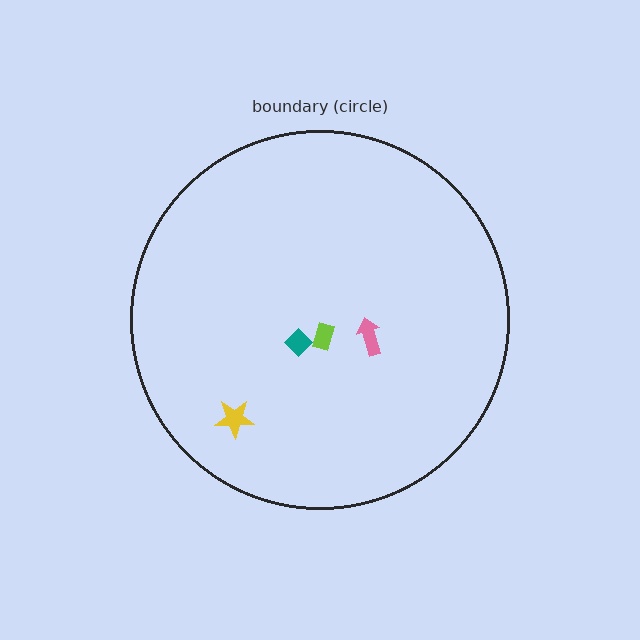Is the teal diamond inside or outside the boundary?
Inside.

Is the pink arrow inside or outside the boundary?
Inside.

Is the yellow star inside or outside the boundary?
Inside.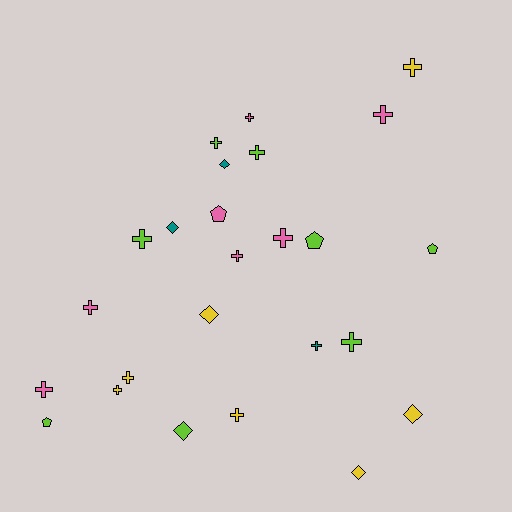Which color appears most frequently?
Lime, with 8 objects.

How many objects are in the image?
There are 25 objects.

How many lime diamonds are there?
There is 1 lime diamond.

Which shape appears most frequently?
Cross, with 15 objects.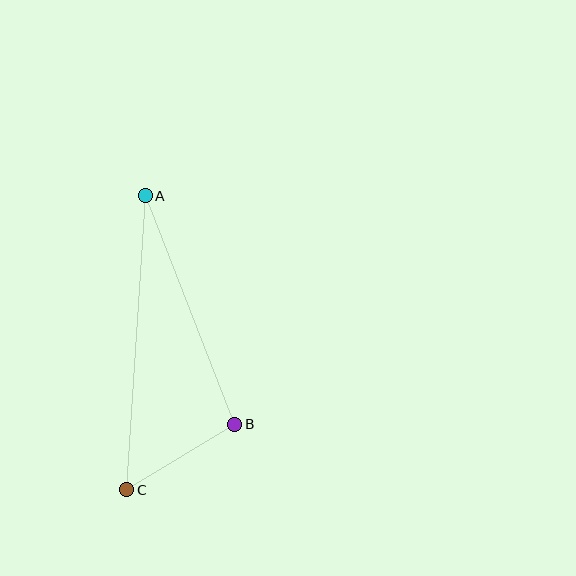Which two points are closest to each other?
Points B and C are closest to each other.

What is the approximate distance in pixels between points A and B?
The distance between A and B is approximately 245 pixels.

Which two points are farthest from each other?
Points A and C are farthest from each other.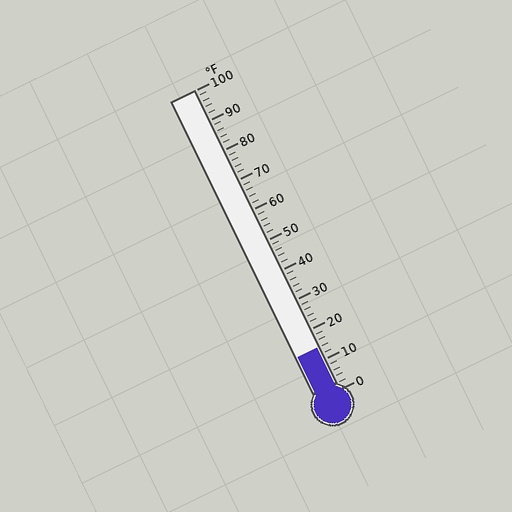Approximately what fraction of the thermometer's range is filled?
The thermometer is filled to approximately 15% of its range.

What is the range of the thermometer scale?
The thermometer scale ranges from 0°F to 100°F.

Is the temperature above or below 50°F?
The temperature is below 50°F.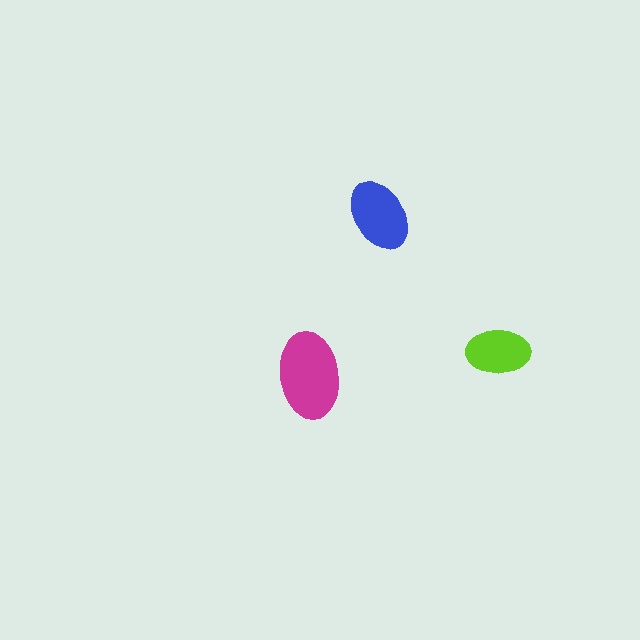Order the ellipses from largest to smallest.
the magenta one, the blue one, the lime one.